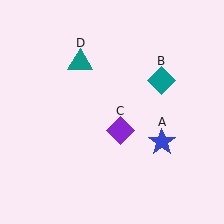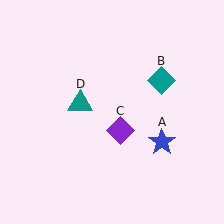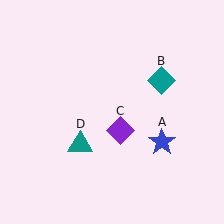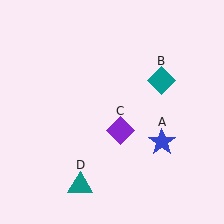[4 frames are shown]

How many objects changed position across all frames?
1 object changed position: teal triangle (object D).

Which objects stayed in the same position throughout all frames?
Blue star (object A) and teal diamond (object B) and purple diamond (object C) remained stationary.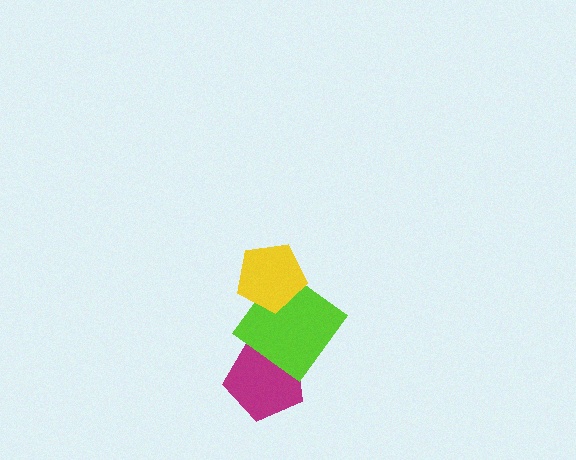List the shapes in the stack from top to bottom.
From top to bottom: the yellow pentagon, the lime diamond, the magenta pentagon.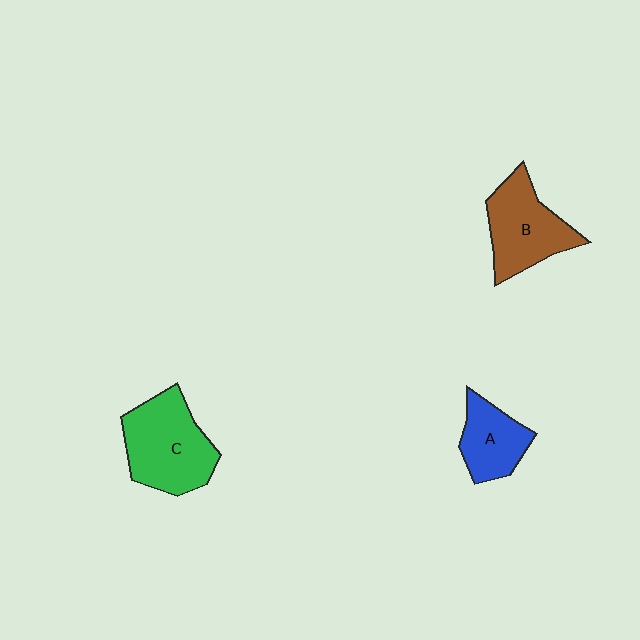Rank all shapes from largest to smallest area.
From largest to smallest: C (green), B (brown), A (blue).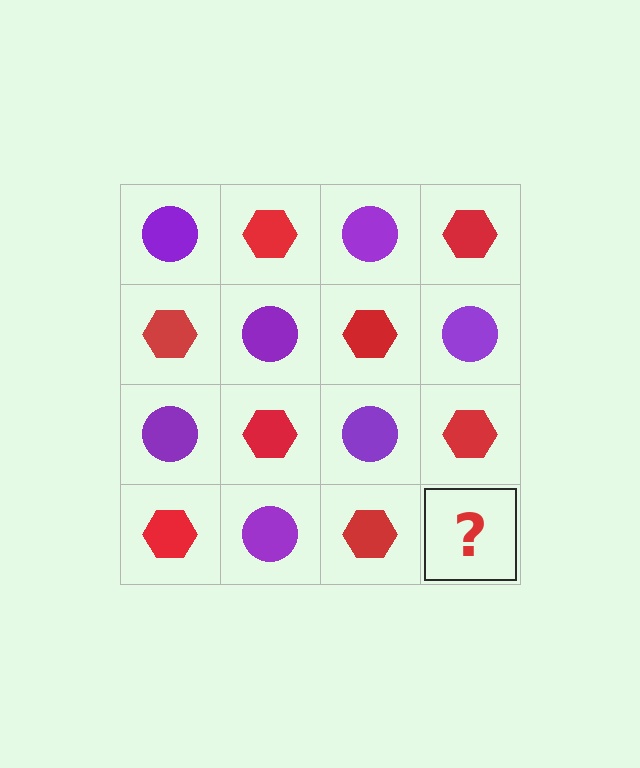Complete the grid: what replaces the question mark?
The question mark should be replaced with a purple circle.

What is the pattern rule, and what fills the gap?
The rule is that it alternates purple circle and red hexagon in a checkerboard pattern. The gap should be filled with a purple circle.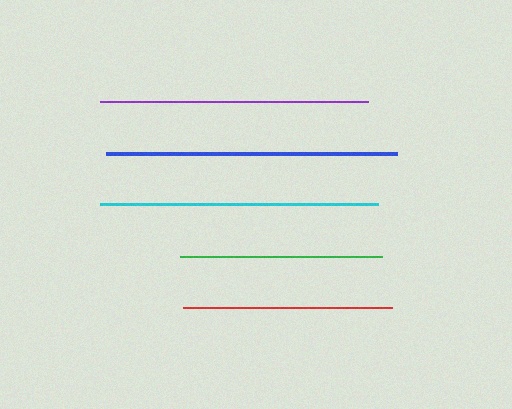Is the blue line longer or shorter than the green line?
The blue line is longer than the green line.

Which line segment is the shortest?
The green line is the shortest at approximately 202 pixels.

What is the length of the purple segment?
The purple segment is approximately 268 pixels long.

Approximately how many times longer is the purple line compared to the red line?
The purple line is approximately 1.3 times the length of the red line.